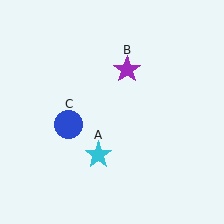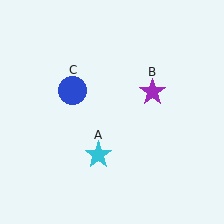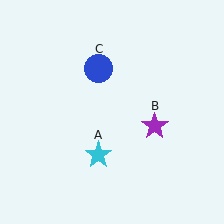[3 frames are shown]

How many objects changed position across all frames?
2 objects changed position: purple star (object B), blue circle (object C).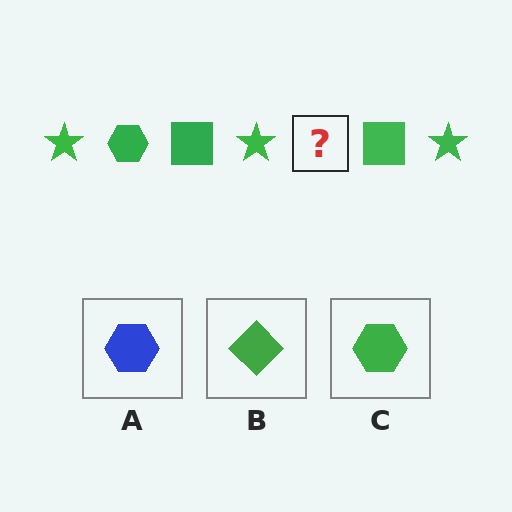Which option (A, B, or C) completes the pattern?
C.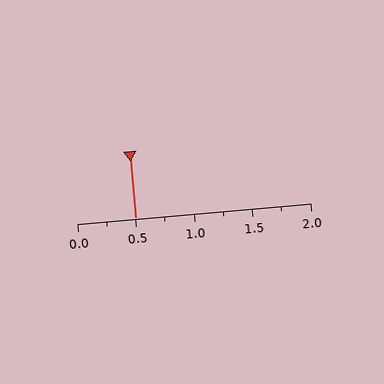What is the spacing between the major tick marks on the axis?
The major ticks are spaced 0.5 apart.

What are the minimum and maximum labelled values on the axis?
The axis runs from 0.0 to 2.0.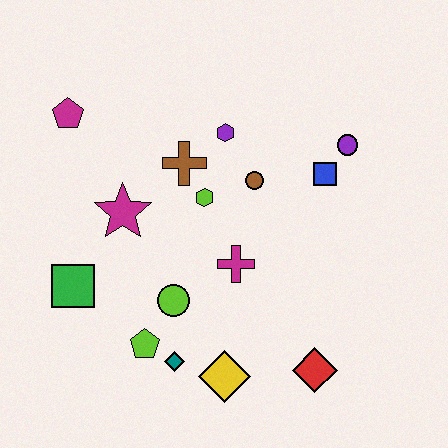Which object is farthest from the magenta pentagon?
The red diamond is farthest from the magenta pentagon.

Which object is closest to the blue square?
The purple circle is closest to the blue square.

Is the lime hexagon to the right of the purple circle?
No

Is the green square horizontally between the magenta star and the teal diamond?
No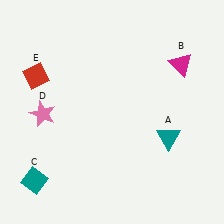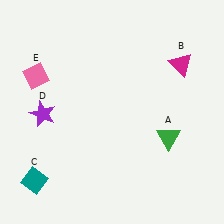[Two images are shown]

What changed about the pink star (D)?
In Image 1, D is pink. In Image 2, it changed to purple.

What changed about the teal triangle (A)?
In Image 1, A is teal. In Image 2, it changed to green.